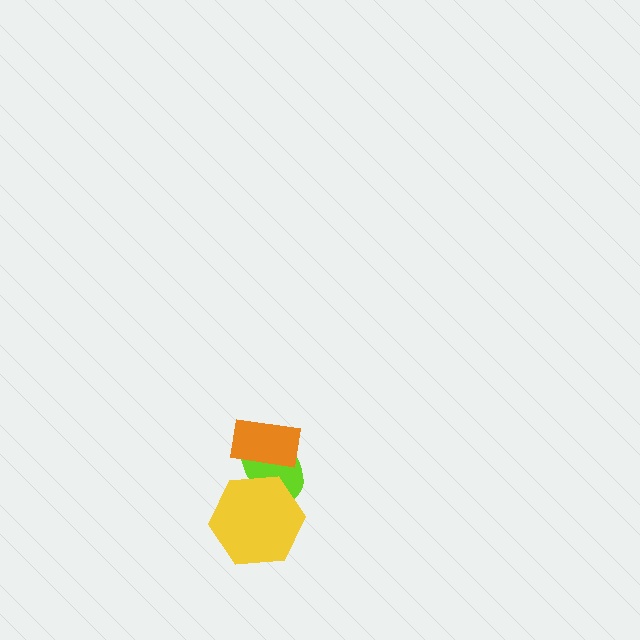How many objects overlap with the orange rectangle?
1 object overlaps with the orange rectangle.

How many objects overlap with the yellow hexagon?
1 object overlaps with the yellow hexagon.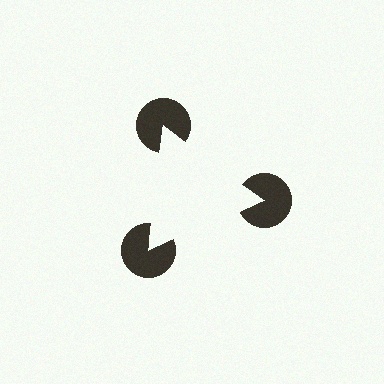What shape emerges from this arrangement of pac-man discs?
An illusory triangle — its edges are inferred from the aligned wedge cuts in the pac-man discs, not physically drawn.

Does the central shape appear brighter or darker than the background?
It typically appears slightly brighter than the background, even though no actual brightness change is drawn.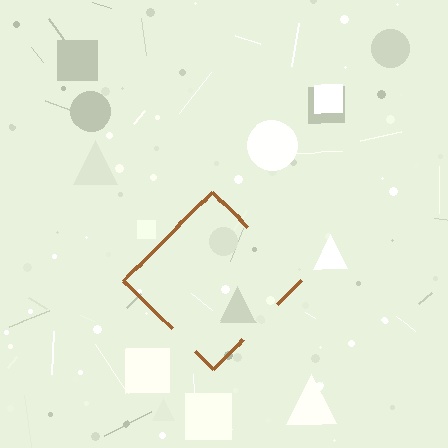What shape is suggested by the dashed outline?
The dashed outline suggests a diamond.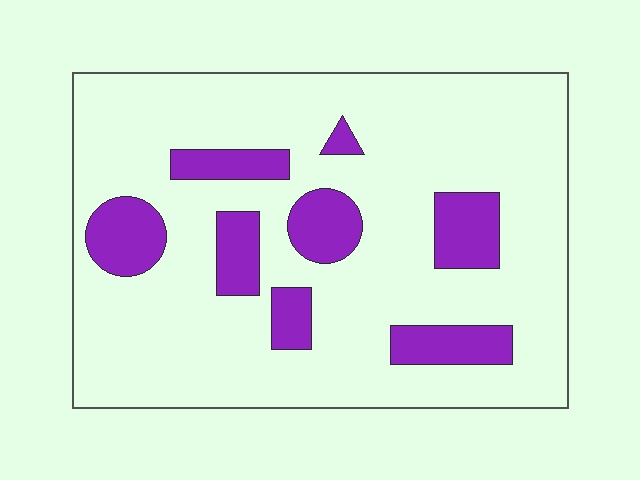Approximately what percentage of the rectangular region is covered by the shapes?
Approximately 20%.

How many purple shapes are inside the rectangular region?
8.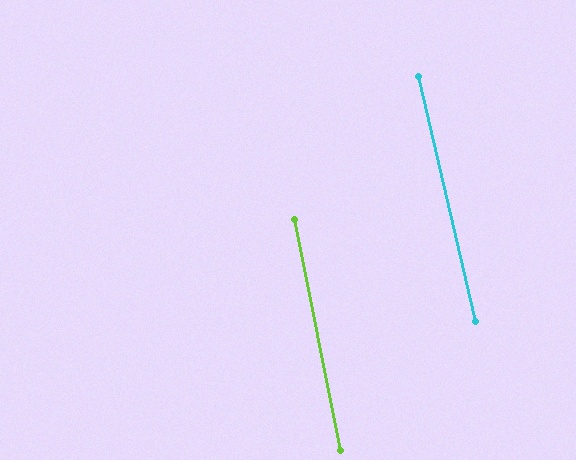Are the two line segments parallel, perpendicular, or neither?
Parallel — their directions differ by only 1.7°.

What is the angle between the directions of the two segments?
Approximately 2 degrees.